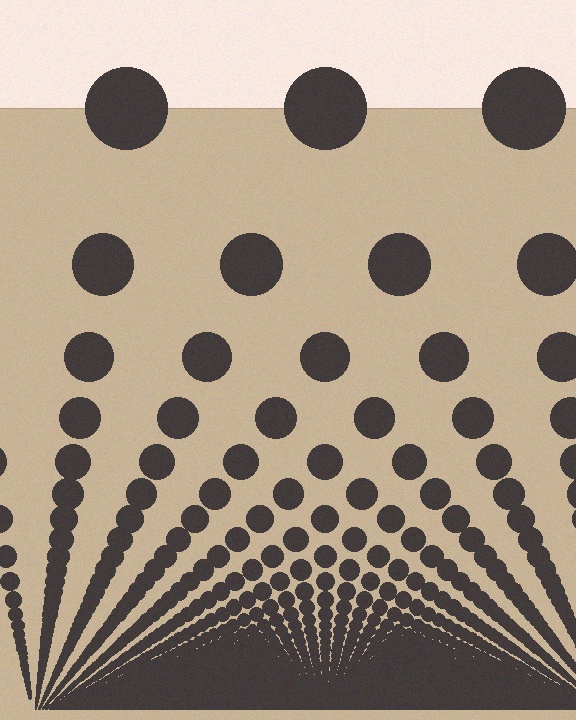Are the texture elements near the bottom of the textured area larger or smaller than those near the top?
Smaller. The gradient is inverted — elements near the bottom are smaller and denser.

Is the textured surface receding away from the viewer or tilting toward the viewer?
The surface appears to tilt toward the viewer. Texture elements get larger and sparser toward the top.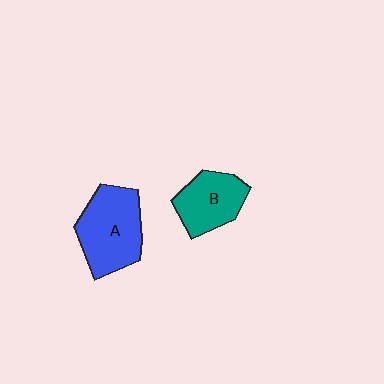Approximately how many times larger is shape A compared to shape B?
Approximately 1.4 times.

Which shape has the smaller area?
Shape B (teal).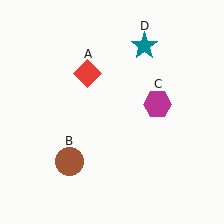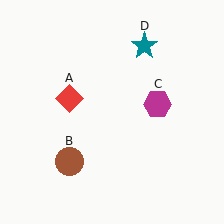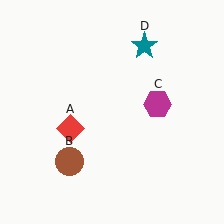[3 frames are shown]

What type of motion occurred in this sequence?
The red diamond (object A) rotated counterclockwise around the center of the scene.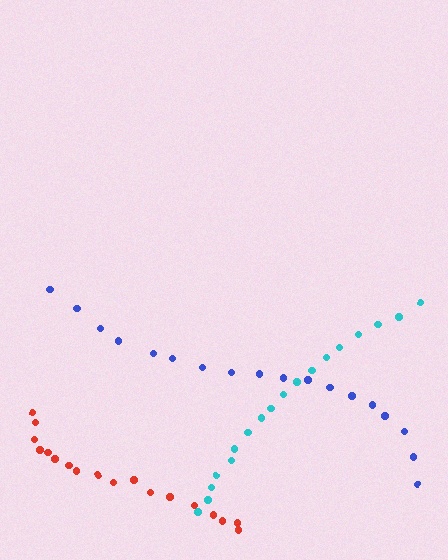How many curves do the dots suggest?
There are 3 distinct paths.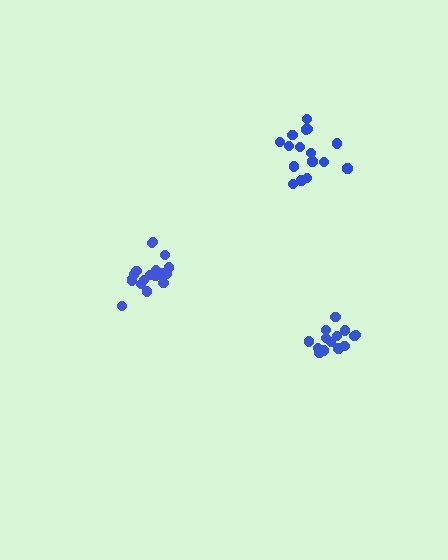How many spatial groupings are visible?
There are 3 spatial groupings.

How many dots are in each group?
Group 1: 20 dots, Group 2: 16 dots, Group 3: 14 dots (50 total).